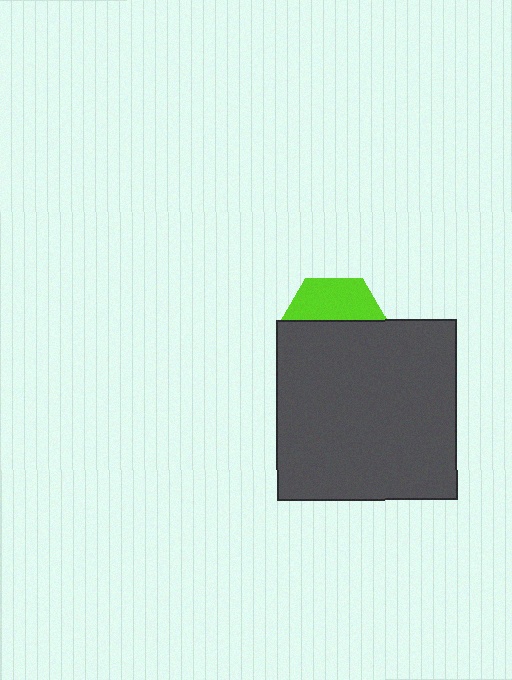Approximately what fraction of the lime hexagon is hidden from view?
Roughly 61% of the lime hexagon is hidden behind the dark gray square.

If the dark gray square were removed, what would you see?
You would see the complete lime hexagon.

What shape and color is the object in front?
The object in front is a dark gray square.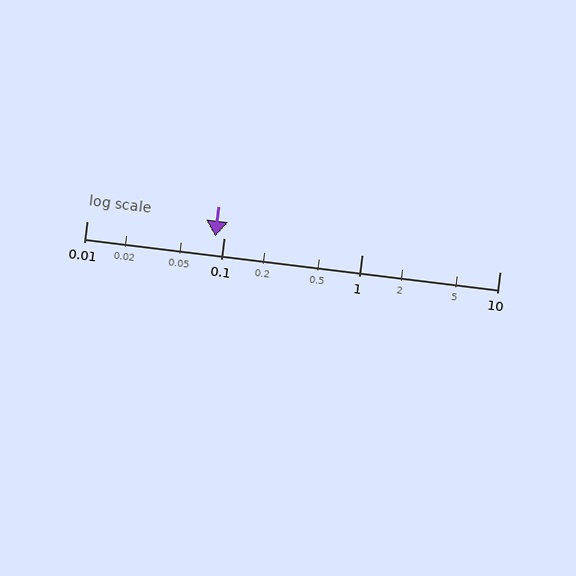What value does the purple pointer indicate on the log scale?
The pointer indicates approximately 0.086.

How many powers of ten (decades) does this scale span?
The scale spans 3 decades, from 0.01 to 10.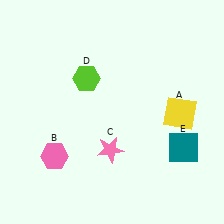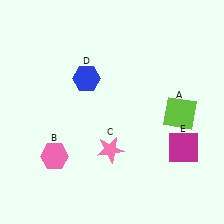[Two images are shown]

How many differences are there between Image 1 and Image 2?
There are 3 differences between the two images.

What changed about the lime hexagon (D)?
In Image 1, D is lime. In Image 2, it changed to blue.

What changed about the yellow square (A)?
In Image 1, A is yellow. In Image 2, it changed to lime.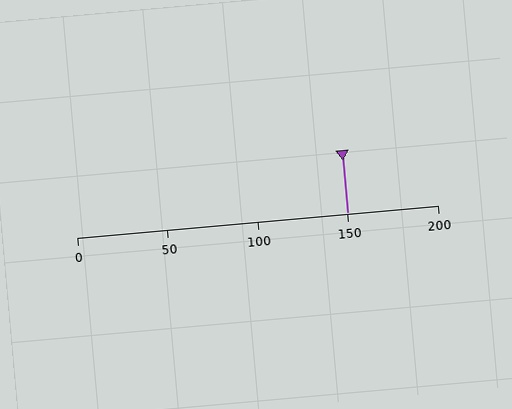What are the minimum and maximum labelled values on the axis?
The axis runs from 0 to 200.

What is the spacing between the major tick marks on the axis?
The major ticks are spaced 50 apart.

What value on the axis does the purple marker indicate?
The marker indicates approximately 150.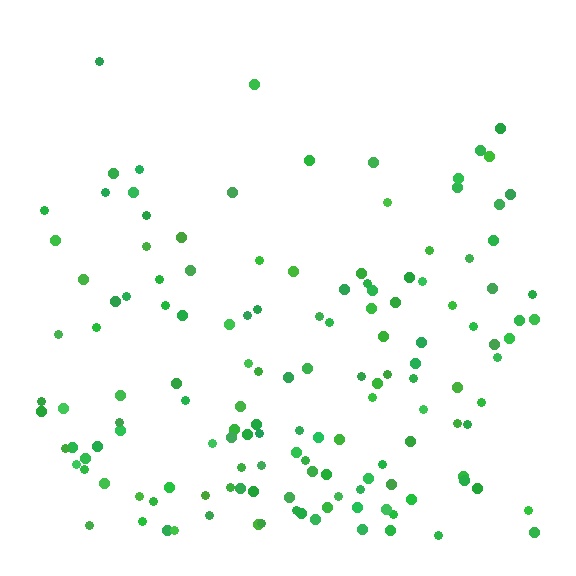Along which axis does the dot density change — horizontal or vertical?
Vertical.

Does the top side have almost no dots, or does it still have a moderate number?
Still a moderate number, just noticeably fewer than the bottom.